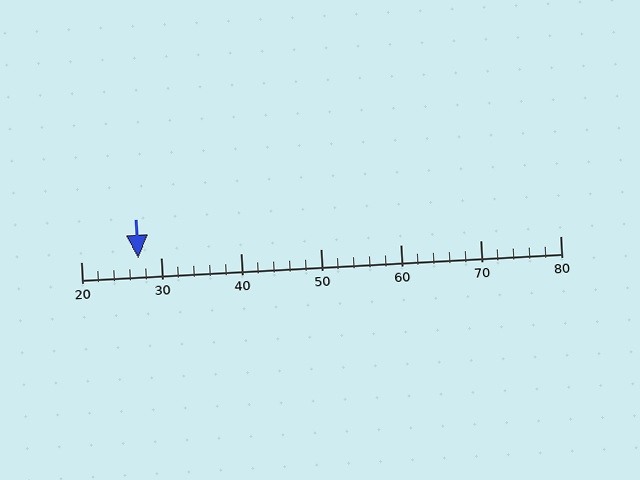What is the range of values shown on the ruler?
The ruler shows values from 20 to 80.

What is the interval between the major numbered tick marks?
The major tick marks are spaced 10 units apart.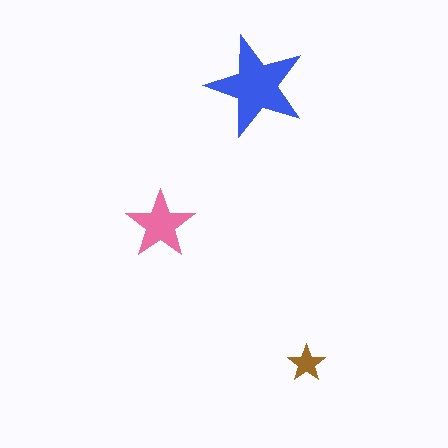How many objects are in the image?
There are 3 objects in the image.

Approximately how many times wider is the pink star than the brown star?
About 2 times wider.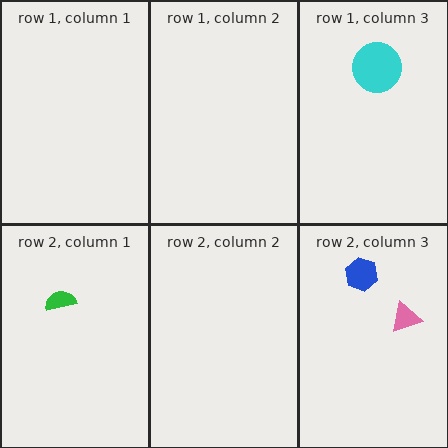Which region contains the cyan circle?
The row 1, column 3 region.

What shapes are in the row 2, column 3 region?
The blue hexagon, the pink triangle.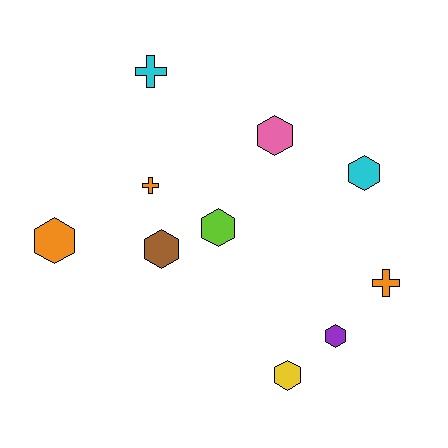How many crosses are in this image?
There are 3 crosses.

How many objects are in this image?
There are 10 objects.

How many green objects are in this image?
There are no green objects.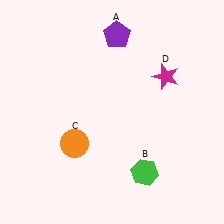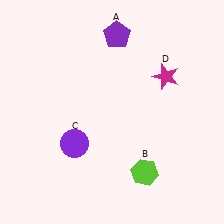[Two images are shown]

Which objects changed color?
B changed from green to lime. C changed from orange to purple.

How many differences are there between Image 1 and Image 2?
There are 2 differences between the two images.